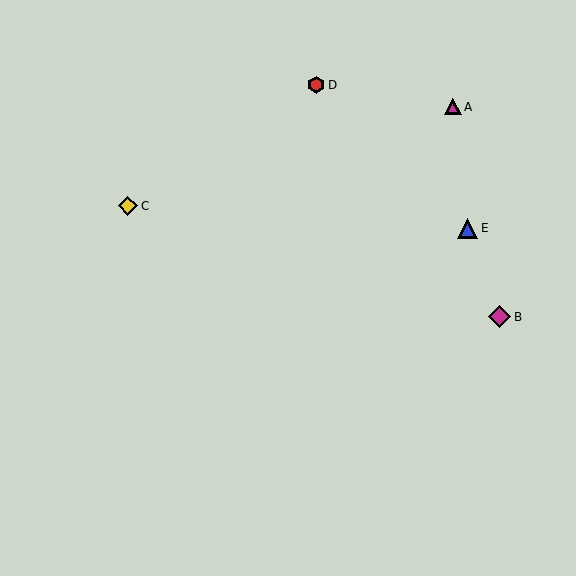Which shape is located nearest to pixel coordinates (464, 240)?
The blue triangle (labeled E) at (468, 228) is nearest to that location.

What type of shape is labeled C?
Shape C is a yellow diamond.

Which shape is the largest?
The magenta diamond (labeled B) is the largest.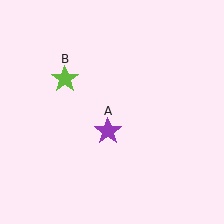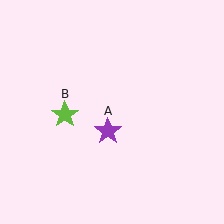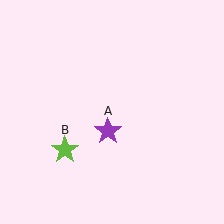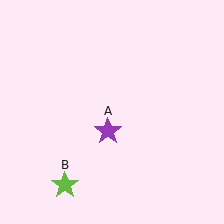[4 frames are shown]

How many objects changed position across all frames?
1 object changed position: lime star (object B).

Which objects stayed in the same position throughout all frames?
Purple star (object A) remained stationary.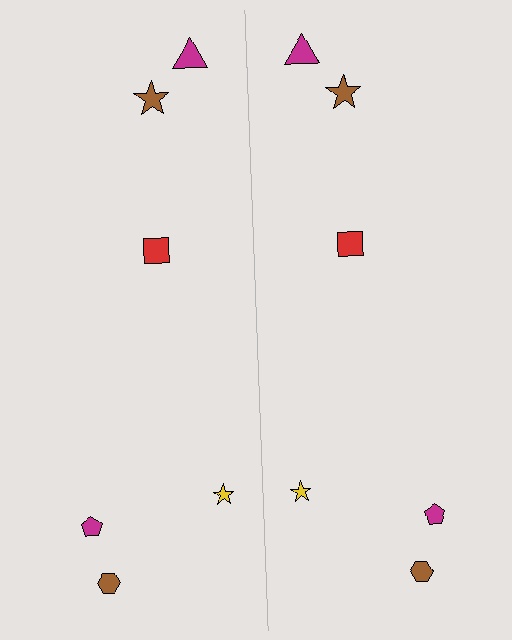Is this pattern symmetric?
Yes, this pattern has bilateral (reflection) symmetry.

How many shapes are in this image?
There are 12 shapes in this image.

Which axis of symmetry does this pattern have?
The pattern has a vertical axis of symmetry running through the center of the image.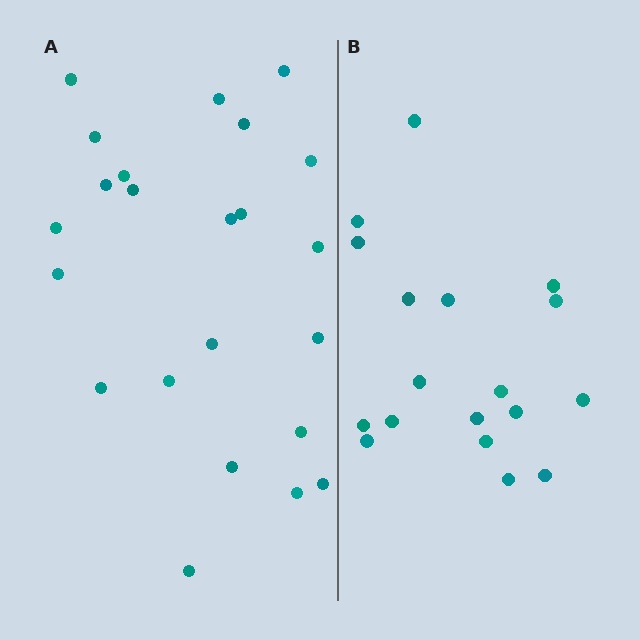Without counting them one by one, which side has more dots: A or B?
Region A (the left region) has more dots.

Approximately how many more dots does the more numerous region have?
Region A has about 5 more dots than region B.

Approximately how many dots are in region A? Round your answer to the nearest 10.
About 20 dots. (The exact count is 23, which rounds to 20.)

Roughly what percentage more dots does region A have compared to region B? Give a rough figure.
About 30% more.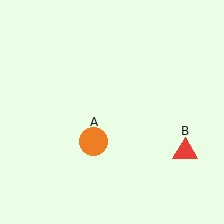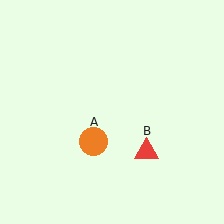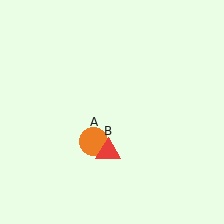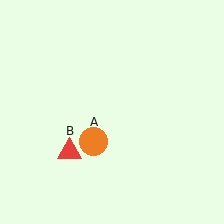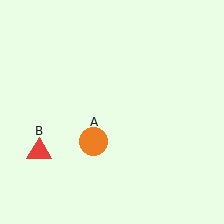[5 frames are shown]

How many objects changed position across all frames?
1 object changed position: red triangle (object B).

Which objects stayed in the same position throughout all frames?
Orange circle (object A) remained stationary.